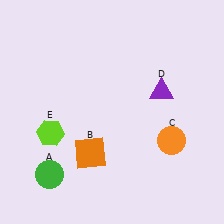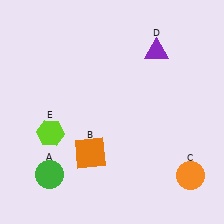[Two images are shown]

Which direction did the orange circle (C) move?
The orange circle (C) moved down.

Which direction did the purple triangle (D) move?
The purple triangle (D) moved up.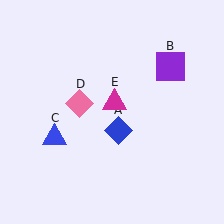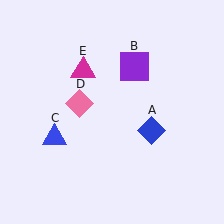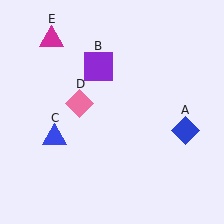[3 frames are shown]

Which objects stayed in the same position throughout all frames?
Blue triangle (object C) and pink diamond (object D) remained stationary.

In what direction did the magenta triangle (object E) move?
The magenta triangle (object E) moved up and to the left.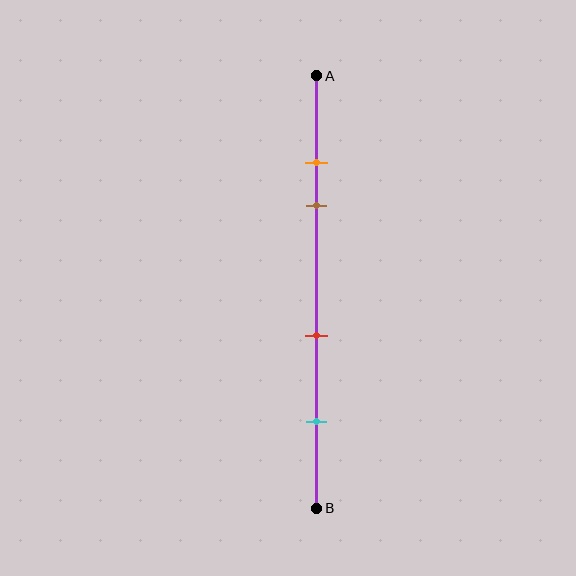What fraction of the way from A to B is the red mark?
The red mark is approximately 60% (0.6) of the way from A to B.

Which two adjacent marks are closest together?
The orange and brown marks are the closest adjacent pair.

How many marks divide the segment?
There are 4 marks dividing the segment.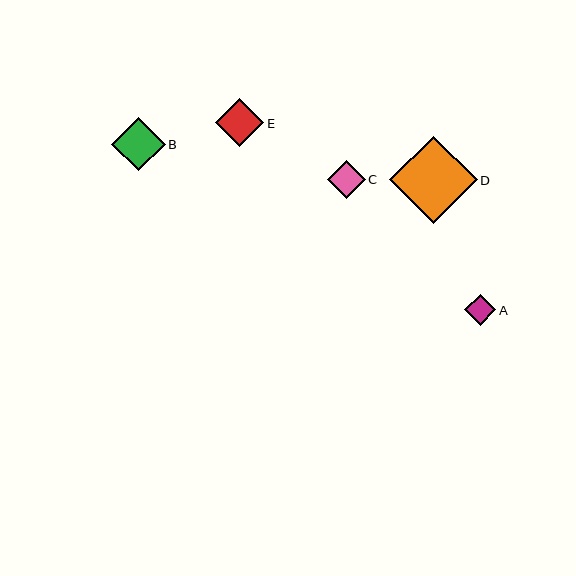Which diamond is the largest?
Diamond D is the largest with a size of approximately 87 pixels.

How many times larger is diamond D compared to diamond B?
Diamond D is approximately 1.6 times the size of diamond B.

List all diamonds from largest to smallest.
From largest to smallest: D, B, E, C, A.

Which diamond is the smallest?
Diamond A is the smallest with a size of approximately 31 pixels.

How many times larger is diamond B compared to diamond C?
Diamond B is approximately 1.4 times the size of diamond C.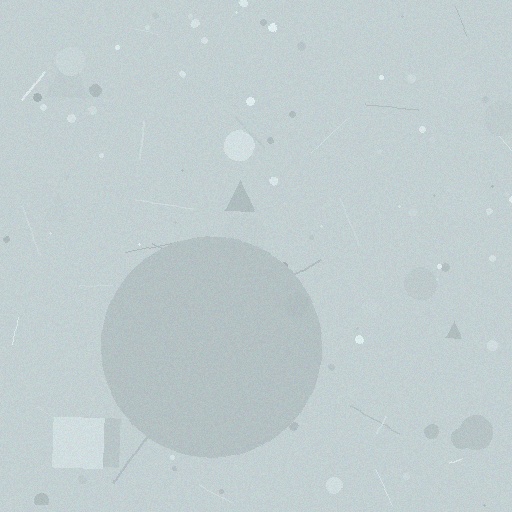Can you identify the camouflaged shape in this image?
The camouflaged shape is a circle.